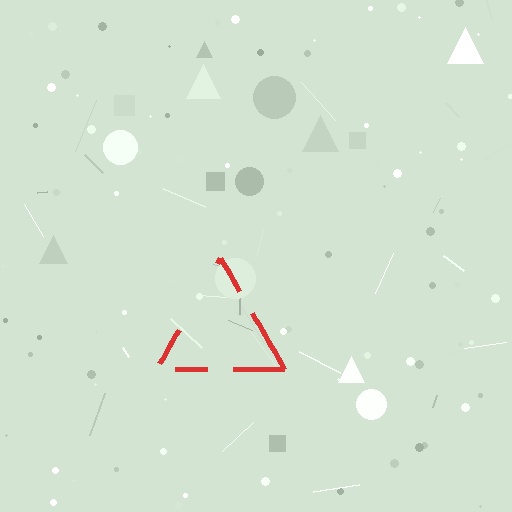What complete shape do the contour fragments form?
The contour fragments form a triangle.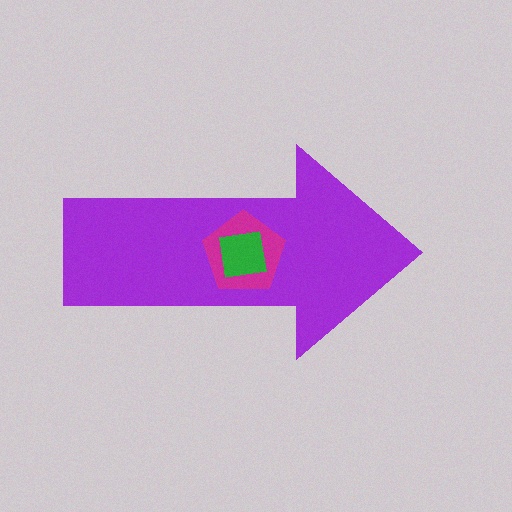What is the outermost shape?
The purple arrow.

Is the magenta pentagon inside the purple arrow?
Yes.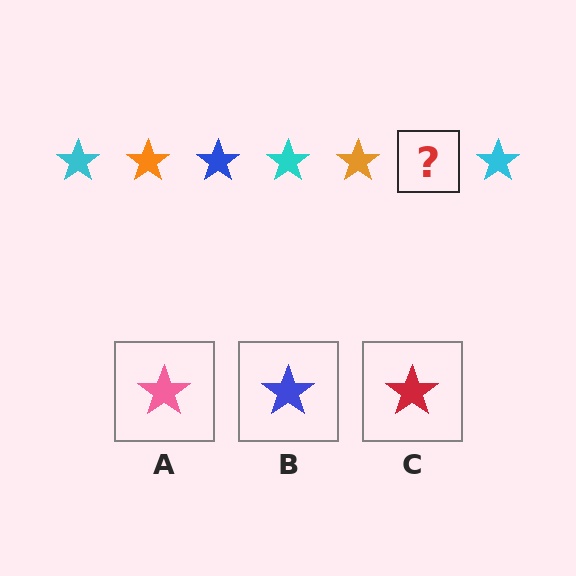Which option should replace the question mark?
Option B.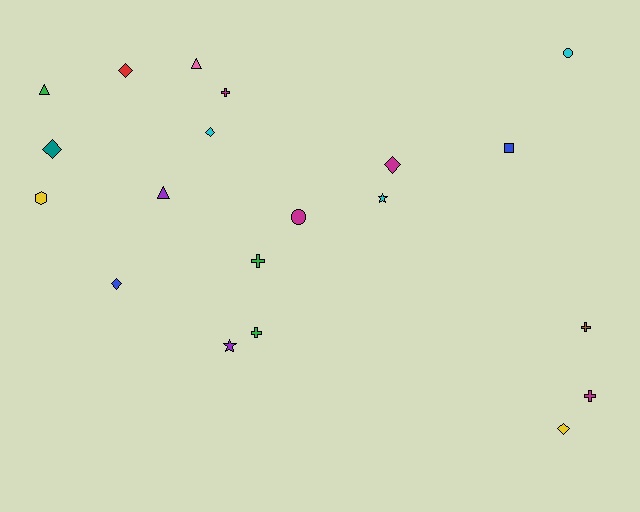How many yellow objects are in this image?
There are 2 yellow objects.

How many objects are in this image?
There are 20 objects.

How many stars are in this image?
There are 2 stars.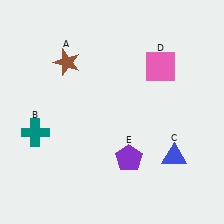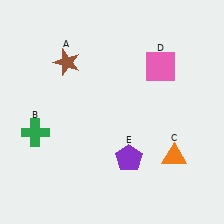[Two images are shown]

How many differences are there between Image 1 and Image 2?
There are 2 differences between the two images.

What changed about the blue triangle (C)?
In Image 1, C is blue. In Image 2, it changed to orange.